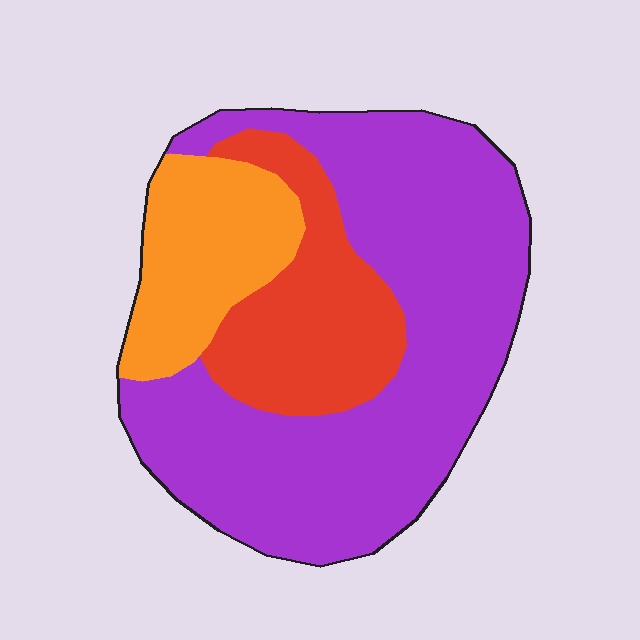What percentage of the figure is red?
Red covers 21% of the figure.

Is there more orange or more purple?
Purple.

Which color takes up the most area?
Purple, at roughly 60%.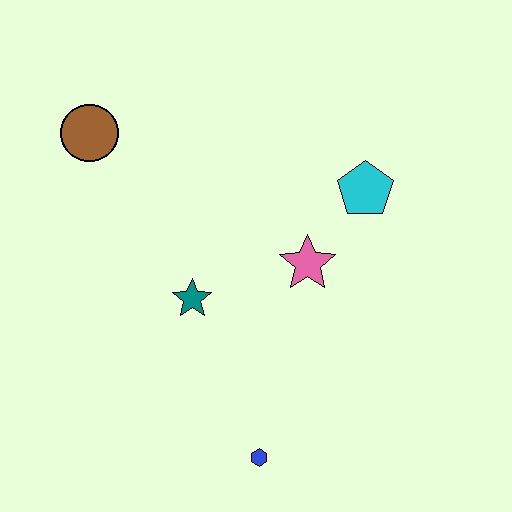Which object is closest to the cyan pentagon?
The pink star is closest to the cyan pentagon.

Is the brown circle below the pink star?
No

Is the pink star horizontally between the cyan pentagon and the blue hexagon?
Yes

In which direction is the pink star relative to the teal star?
The pink star is to the right of the teal star.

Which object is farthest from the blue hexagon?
The brown circle is farthest from the blue hexagon.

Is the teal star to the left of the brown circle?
No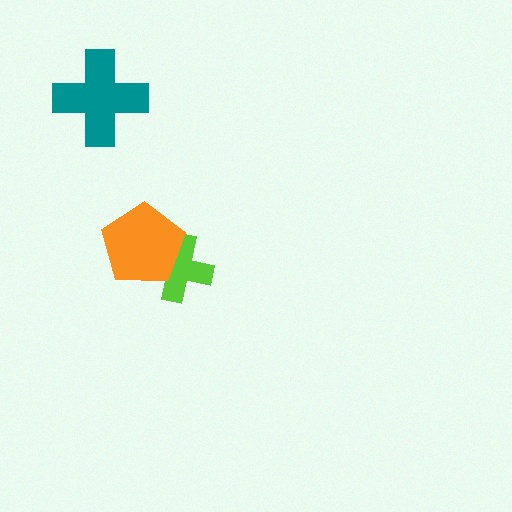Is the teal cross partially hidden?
No, no other shape covers it.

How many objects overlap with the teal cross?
0 objects overlap with the teal cross.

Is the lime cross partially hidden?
Yes, it is partially covered by another shape.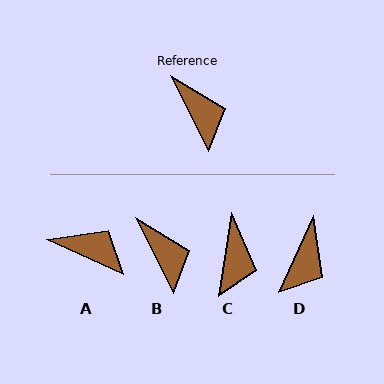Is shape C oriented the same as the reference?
No, it is off by about 36 degrees.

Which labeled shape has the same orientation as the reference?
B.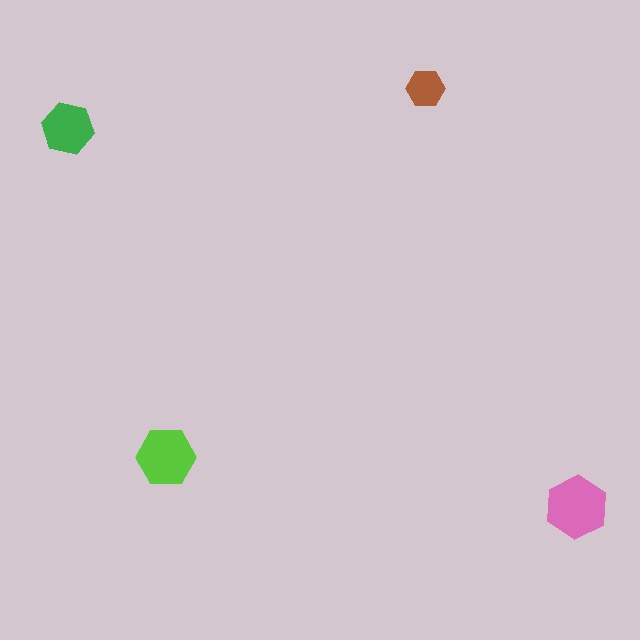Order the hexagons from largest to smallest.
the pink one, the lime one, the green one, the brown one.